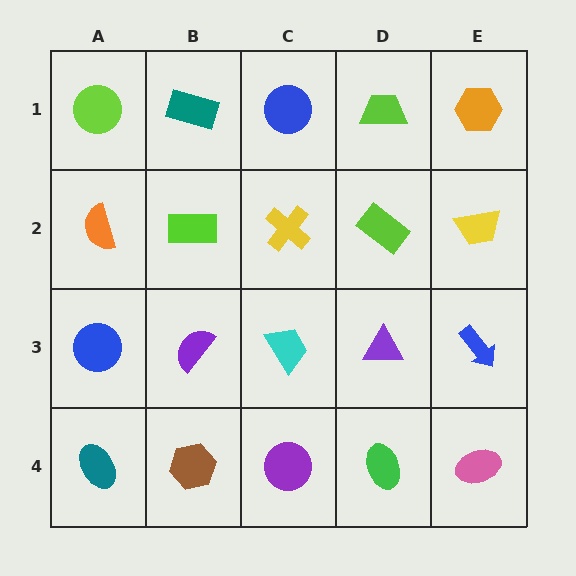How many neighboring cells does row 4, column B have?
3.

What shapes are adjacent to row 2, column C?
A blue circle (row 1, column C), a cyan trapezoid (row 3, column C), a lime rectangle (row 2, column B), a lime rectangle (row 2, column D).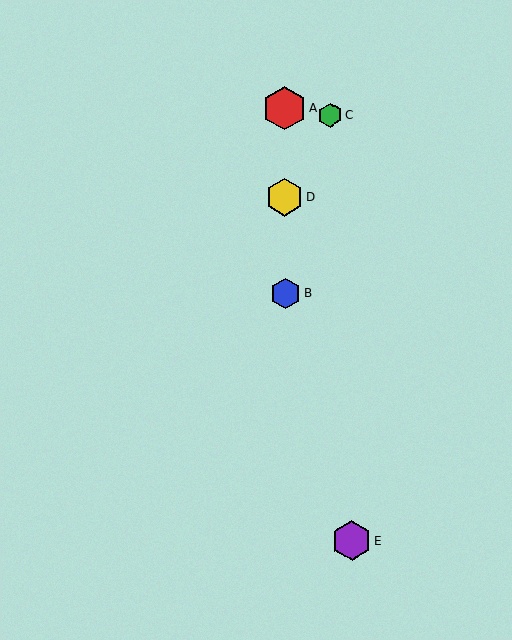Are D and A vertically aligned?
Yes, both are at x≈285.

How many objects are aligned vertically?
3 objects (A, B, D) are aligned vertically.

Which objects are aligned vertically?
Objects A, B, D are aligned vertically.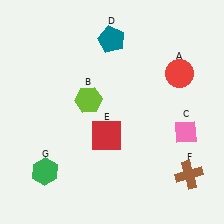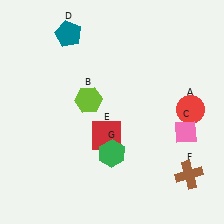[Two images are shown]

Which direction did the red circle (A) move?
The red circle (A) moved down.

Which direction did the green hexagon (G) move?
The green hexagon (G) moved right.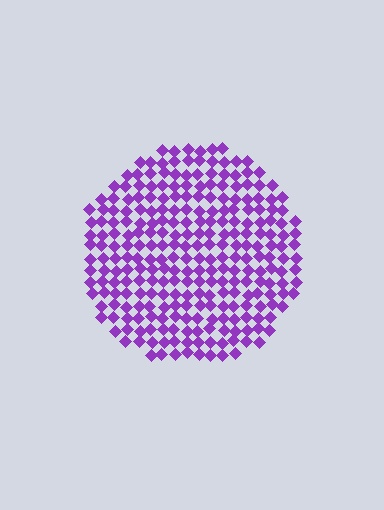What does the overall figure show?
The overall figure shows a circle.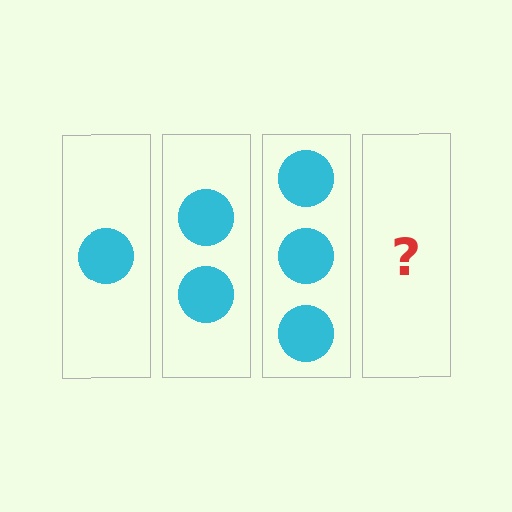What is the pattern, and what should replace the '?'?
The pattern is that each step adds one more circle. The '?' should be 4 circles.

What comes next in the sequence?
The next element should be 4 circles.